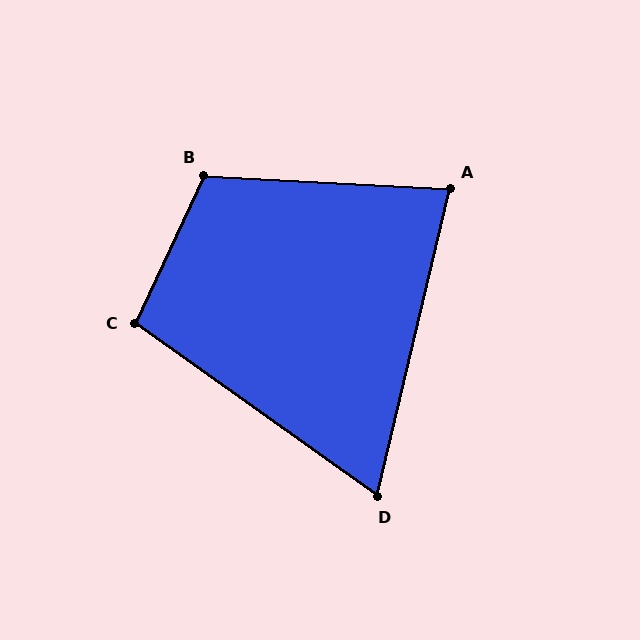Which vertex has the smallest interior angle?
D, at approximately 68 degrees.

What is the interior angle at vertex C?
Approximately 101 degrees (obtuse).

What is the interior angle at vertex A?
Approximately 79 degrees (acute).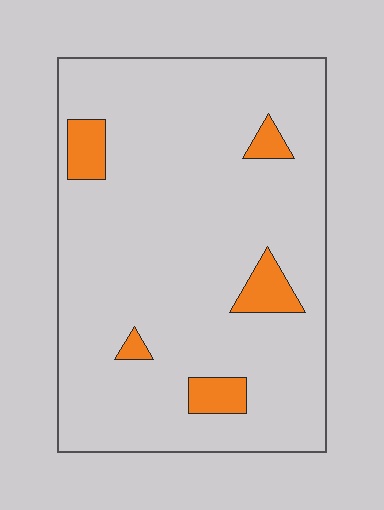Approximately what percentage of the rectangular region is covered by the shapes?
Approximately 10%.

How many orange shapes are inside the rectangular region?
5.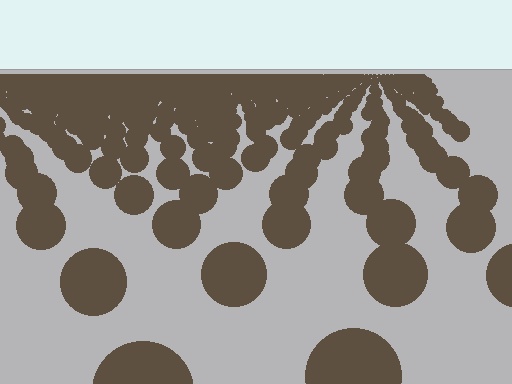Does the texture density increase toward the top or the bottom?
Density increases toward the top.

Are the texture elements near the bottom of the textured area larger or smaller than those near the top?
Larger. Near the bottom, elements are closer to the viewer and appear at a bigger on-screen size.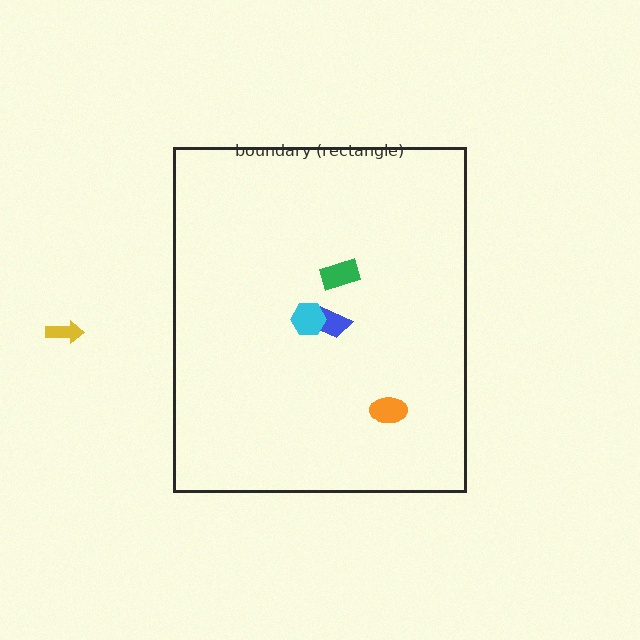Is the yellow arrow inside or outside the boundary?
Outside.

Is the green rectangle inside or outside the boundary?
Inside.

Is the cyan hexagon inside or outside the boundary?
Inside.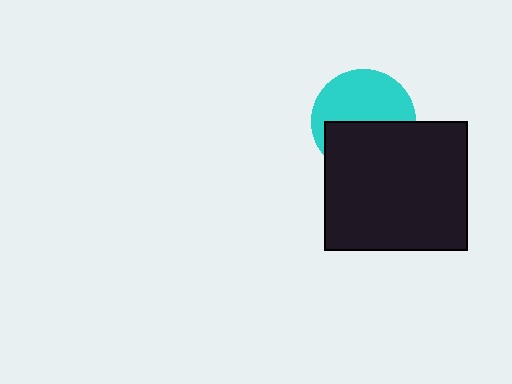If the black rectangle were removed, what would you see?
You would see the complete cyan circle.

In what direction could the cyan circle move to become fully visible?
The cyan circle could move up. That would shift it out from behind the black rectangle entirely.